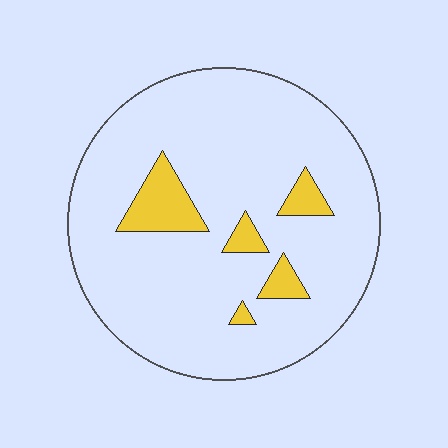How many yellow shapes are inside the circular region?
5.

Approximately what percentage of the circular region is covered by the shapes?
Approximately 10%.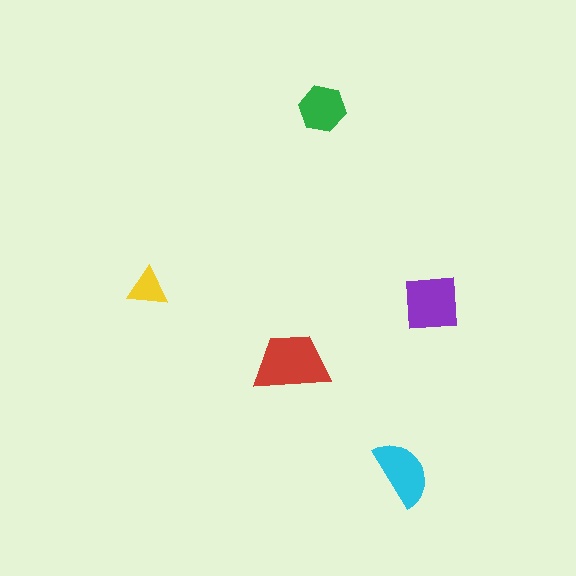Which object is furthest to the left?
The yellow triangle is leftmost.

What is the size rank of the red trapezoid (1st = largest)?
1st.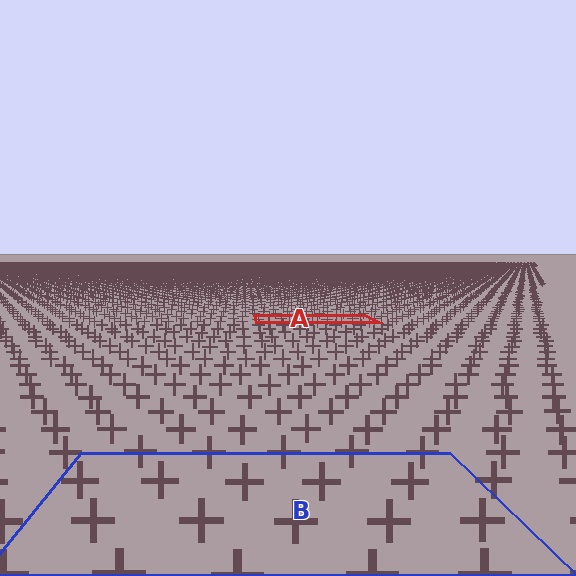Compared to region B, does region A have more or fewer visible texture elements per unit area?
Region A has more texture elements per unit area — they are packed more densely because it is farther away.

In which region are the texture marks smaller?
The texture marks are smaller in region A, because it is farther away.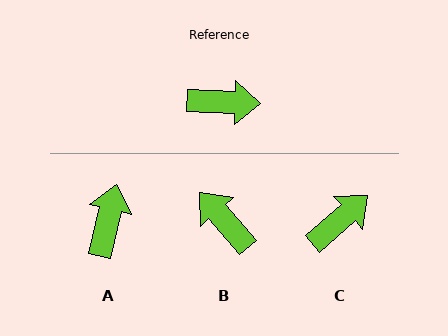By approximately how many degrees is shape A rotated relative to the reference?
Approximately 78 degrees counter-clockwise.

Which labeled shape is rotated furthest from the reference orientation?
B, about 133 degrees away.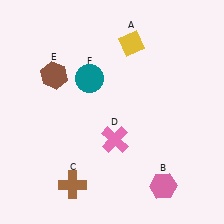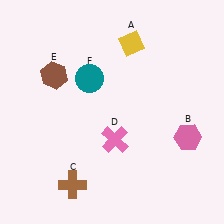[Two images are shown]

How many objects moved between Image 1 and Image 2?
1 object moved between the two images.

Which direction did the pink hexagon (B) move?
The pink hexagon (B) moved up.